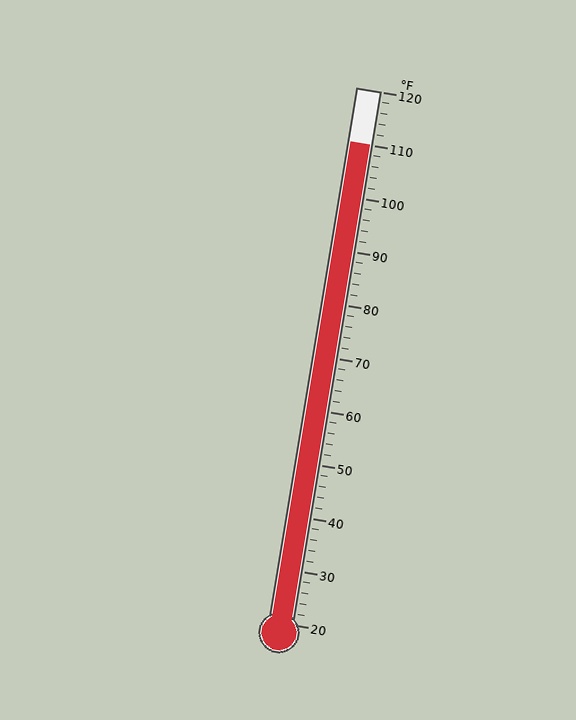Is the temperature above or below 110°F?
The temperature is at 110°F.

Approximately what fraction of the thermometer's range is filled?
The thermometer is filled to approximately 90% of its range.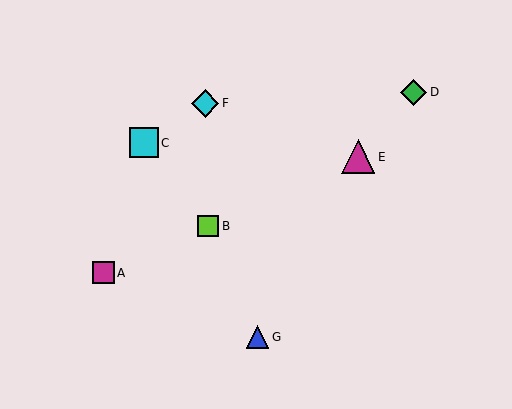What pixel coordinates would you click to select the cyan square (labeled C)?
Click at (144, 143) to select the cyan square C.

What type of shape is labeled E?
Shape E is a magenta triangle.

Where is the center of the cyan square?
The center of the cyan square is at (144, 143).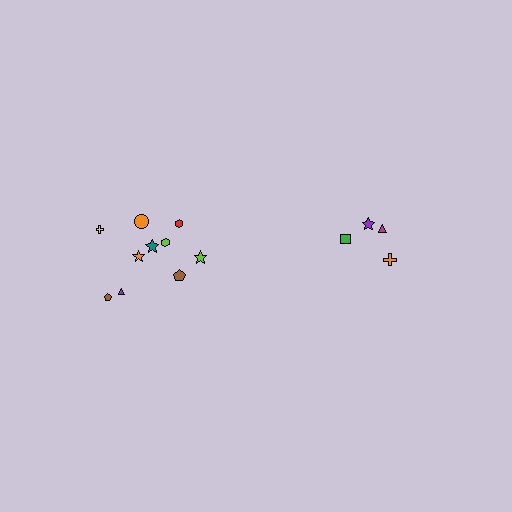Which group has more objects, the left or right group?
The left group.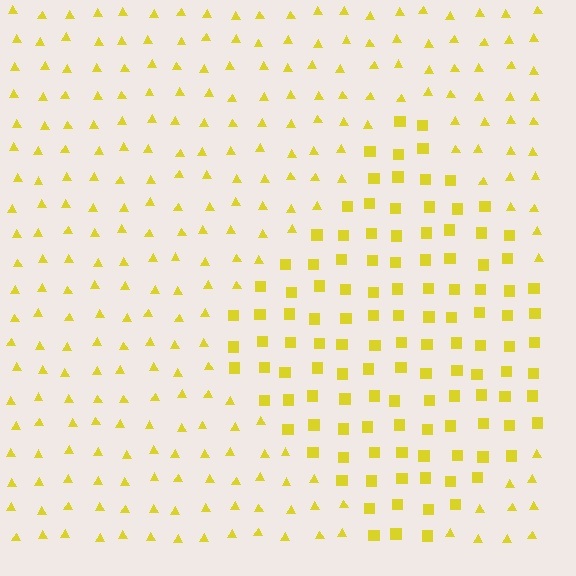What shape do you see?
I see a diamond.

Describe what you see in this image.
The image is filled with small yellow elements arranged in a uniform grid. A diamond-shaped region contains squares, while the surrounding area contains triangles. The boundary is defined purely by the change in element shape.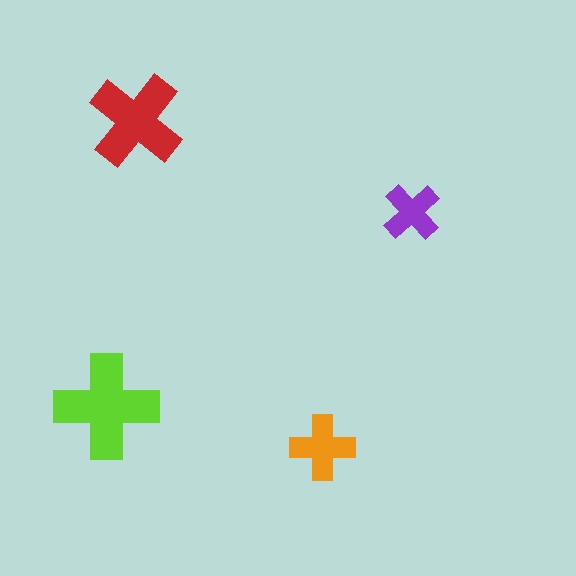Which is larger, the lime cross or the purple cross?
The lime one.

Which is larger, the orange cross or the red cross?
The red one.